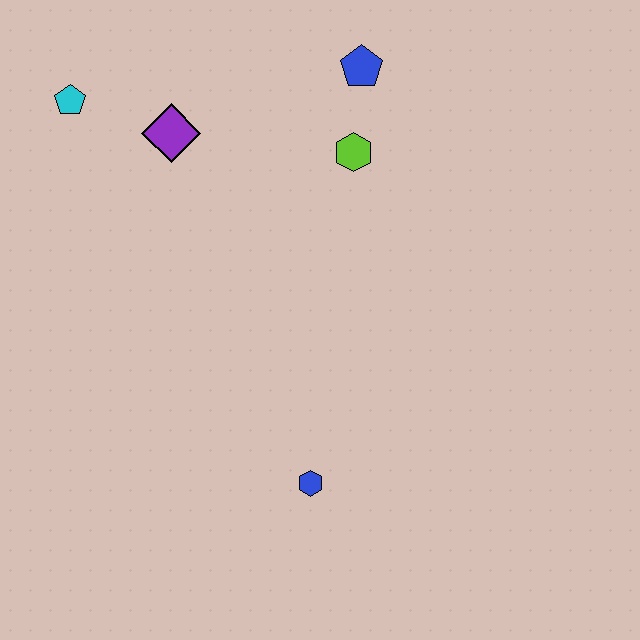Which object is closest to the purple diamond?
The cyan pentagon is closest to the purple diamond.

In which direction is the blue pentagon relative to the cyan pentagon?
The blue pentagon is to the right of the cyan pentagon.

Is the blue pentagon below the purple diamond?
No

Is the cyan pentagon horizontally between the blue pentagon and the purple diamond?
No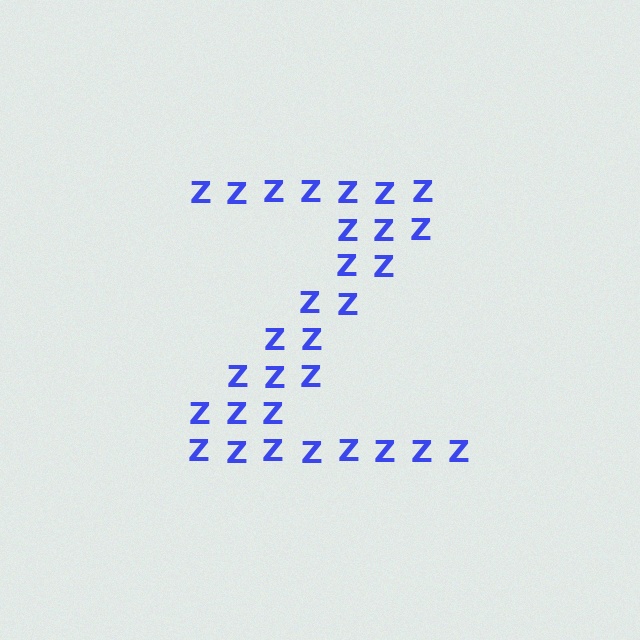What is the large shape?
The large shape is the letter Z.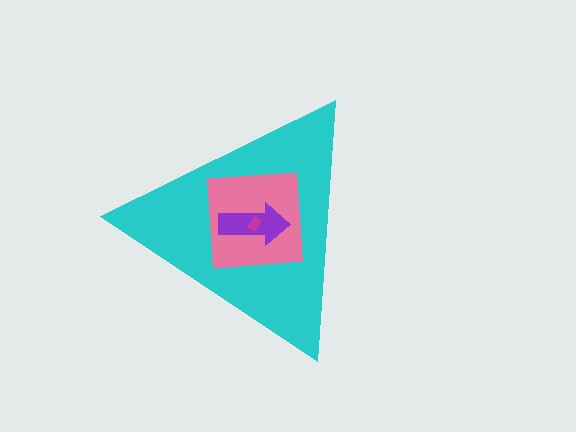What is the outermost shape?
The cyan triangle.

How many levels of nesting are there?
4.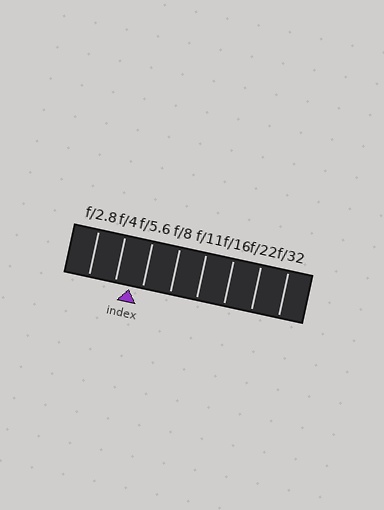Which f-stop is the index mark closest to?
The index mark is closest to f/5.6.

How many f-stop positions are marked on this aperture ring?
There are 8 f-stop positions marked.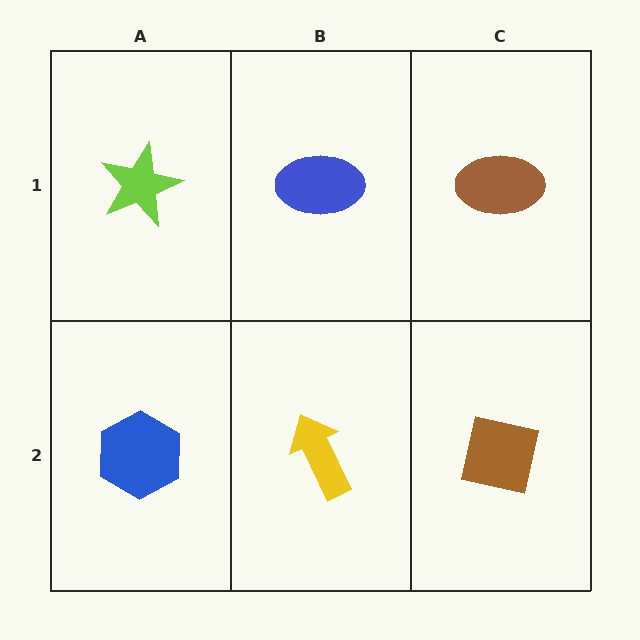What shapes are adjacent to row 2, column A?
A lime star (row 1, column A), a yellow arrow (row 2, column B).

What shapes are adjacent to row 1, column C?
A brown square (row 2, column C), a blue ellipse (row 1, column B).